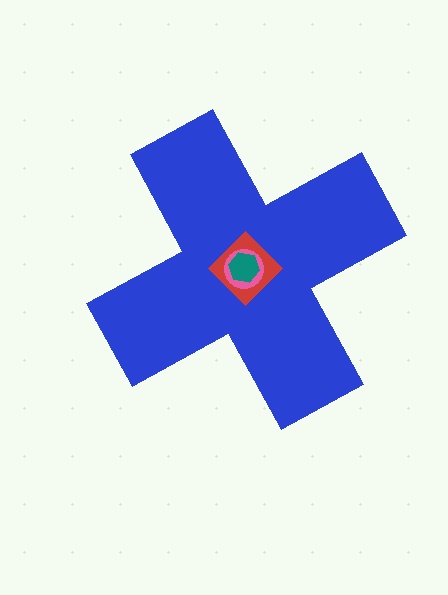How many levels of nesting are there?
4.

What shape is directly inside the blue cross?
The red diamond.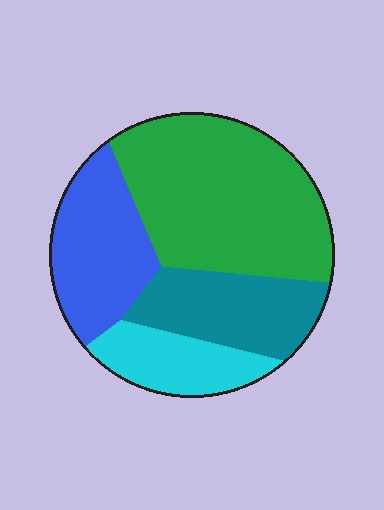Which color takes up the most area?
Green, at roughly 45%.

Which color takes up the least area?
Cyan, at roughly 15%.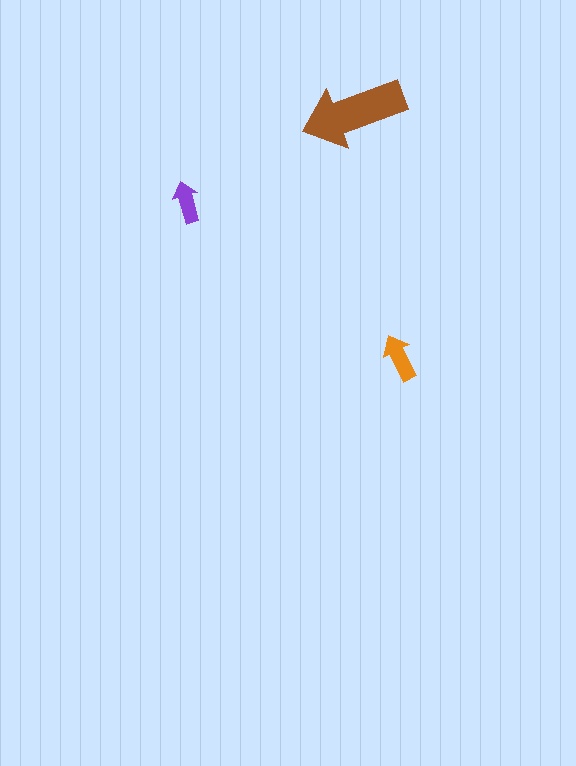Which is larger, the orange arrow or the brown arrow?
The brown one.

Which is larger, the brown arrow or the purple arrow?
The brown one.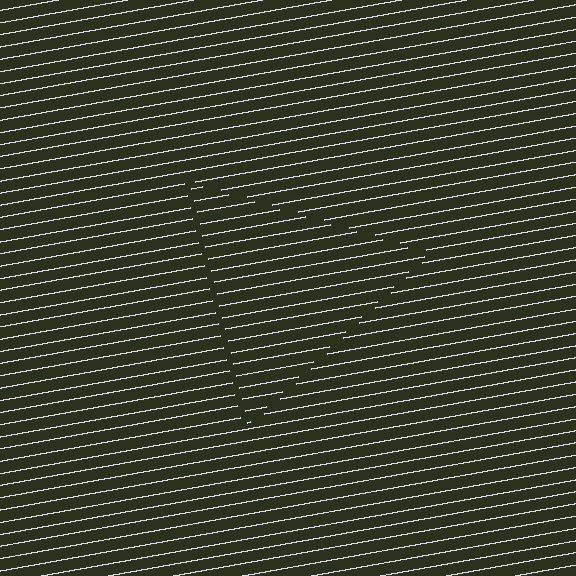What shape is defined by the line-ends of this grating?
An illusory triangle. The interior of the shape contains the same grating, shifted by half a period — the contour is defined by the phase discontinuity where line-ends from the inner and outer gratings abut.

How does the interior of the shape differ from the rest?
The interior of the shape contains the same grating, shifted by half a period — the contour is defined by the phase discontinuity where line-ends from the inner and outer gratings abut.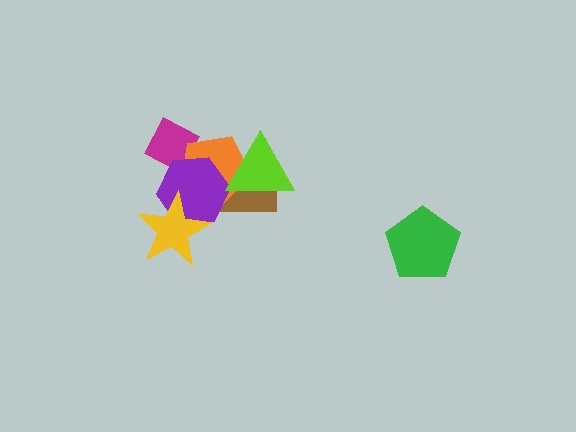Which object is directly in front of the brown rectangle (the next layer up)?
The orange pentagon is directly in front of the brown rectangle.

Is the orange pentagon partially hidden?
Yes, it is partially covered by another shape.